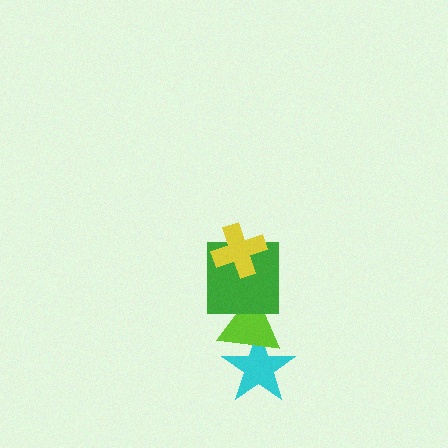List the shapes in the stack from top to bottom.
From top to bottom: the yellow cross, the green square, the lime triangle, the cyan star.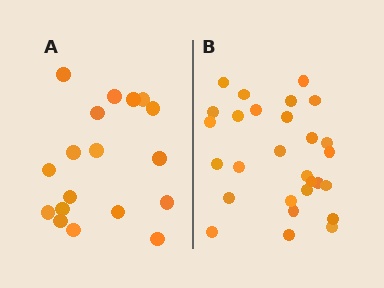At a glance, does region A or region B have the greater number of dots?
Region B (the right region) has more dots.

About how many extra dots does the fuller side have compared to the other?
Region B has roughly 10 or so more dots than region A.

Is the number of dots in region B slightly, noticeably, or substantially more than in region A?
Region B has substantially more. The ratio is roughly 1.6 to 1.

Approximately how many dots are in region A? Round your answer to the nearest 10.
About 20 dots. (The exact count is 18, which rounds to 20.)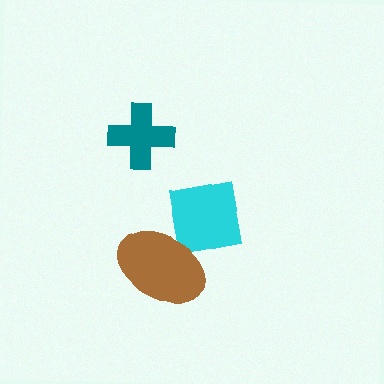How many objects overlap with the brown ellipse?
1 object overlaps with the brown ellipse.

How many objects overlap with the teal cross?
0 objects overlap with the teal cross.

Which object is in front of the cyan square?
The brown ellipse is in front of the cyan square.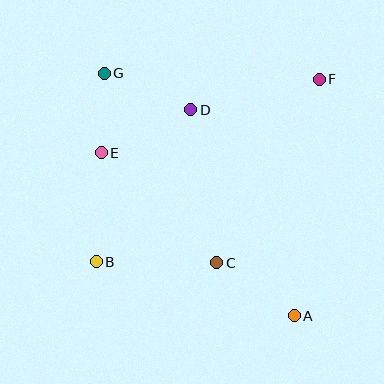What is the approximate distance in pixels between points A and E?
The distance between A and E is approximately 253 pixels.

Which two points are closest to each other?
Points E and G are closest to each other.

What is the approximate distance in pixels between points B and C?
The distance between B and C is approximately 121 pixels.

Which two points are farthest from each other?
Points A and G are farthest from each other.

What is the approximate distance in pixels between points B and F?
The distance between B and F is approximately 288 pixels.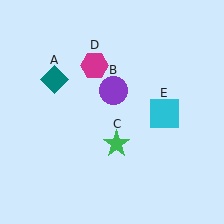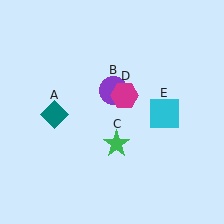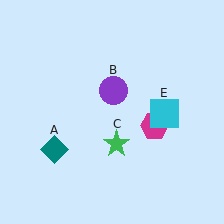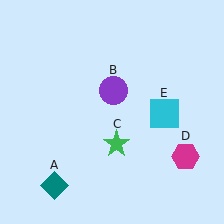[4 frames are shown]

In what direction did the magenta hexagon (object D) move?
The magenta hexagon (object D) moved down and to the right.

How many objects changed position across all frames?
2 objects changed position: teal diamond (object A), magenta hexagon (object D).